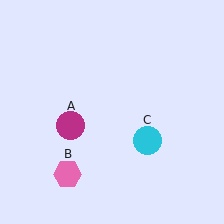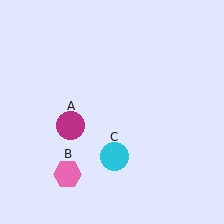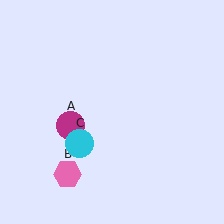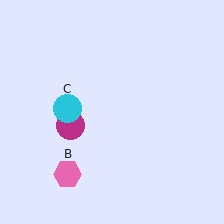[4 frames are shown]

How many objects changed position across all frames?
1 object changed position: cyan circle (object C).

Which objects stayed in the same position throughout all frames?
Magenta circle (object A) and pink hexagon (object B) remained stationary.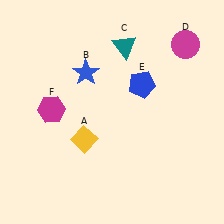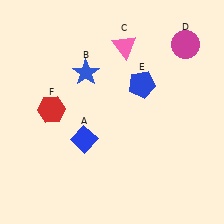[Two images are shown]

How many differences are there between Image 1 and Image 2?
There are 3 differences between the two images.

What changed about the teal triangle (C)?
In Image 1, C is teal. In Image 2, it changed to pink.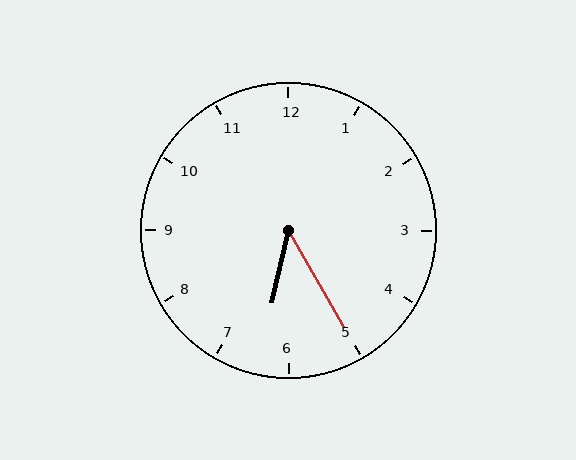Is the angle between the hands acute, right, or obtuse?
It is acute.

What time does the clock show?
6:25.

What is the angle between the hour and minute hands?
Approximately 42 degrees.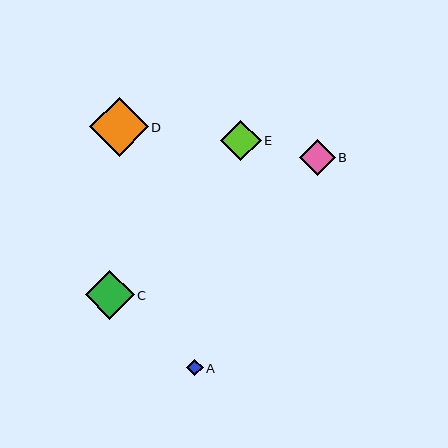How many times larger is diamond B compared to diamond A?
Diamond B is approximately 2.2 times the size of diamond A.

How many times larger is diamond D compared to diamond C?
Diamond D is approximately 1.2 times the size of diamond C.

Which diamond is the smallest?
Diamond A is the smallest with a size of approximately 16 pixels.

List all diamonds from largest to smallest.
From largest to smallest: D, C, E, B, A.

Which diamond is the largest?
Diamond D is the largest with a size of approximately 59 pixels.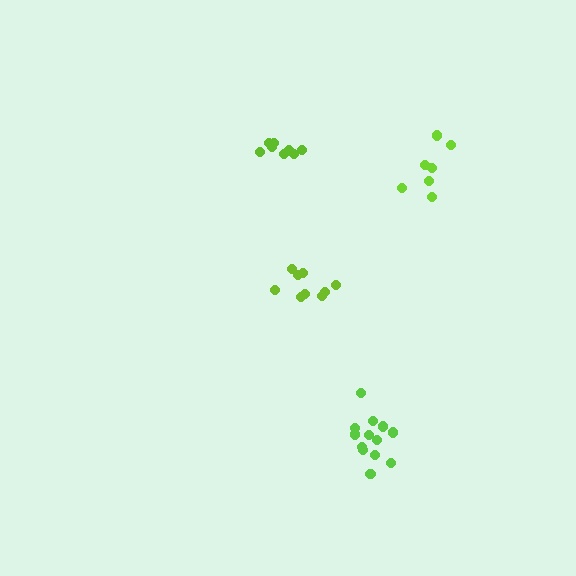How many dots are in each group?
Group 1: 9 dots, Group 2: 8 dots, Group 3: 13 dots, Group 4: 7 dots (37 total).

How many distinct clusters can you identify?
There are 4 distinct clusters.